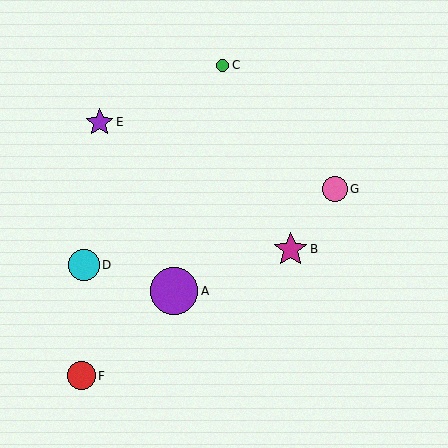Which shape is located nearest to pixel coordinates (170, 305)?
The purple circle (labeled A) at (174, 291) is nearest to that location.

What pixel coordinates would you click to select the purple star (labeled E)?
Click at (100, 122) to select the purple star E.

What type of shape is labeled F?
Shape F is a red circle.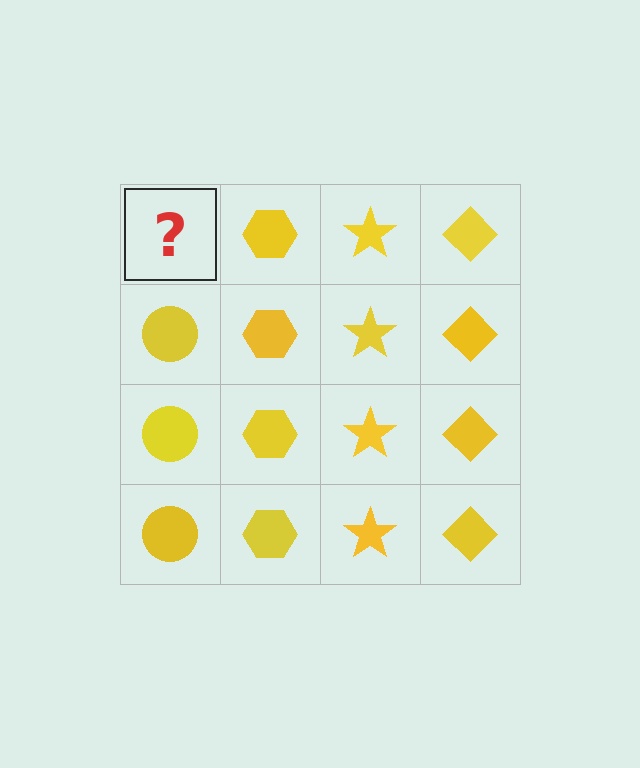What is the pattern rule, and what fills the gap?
The rule is that each column has a consistent shape. The gap should be filled with a yellow circle.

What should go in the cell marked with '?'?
The missing cell should contain a yellow circle.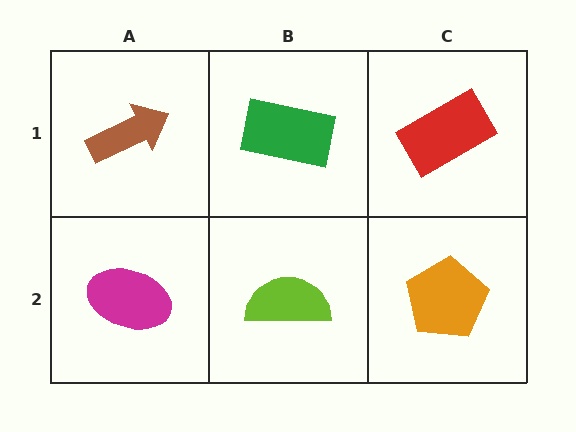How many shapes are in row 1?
3 shapes.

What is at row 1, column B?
A green rectangle.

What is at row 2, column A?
A magenta ellipse.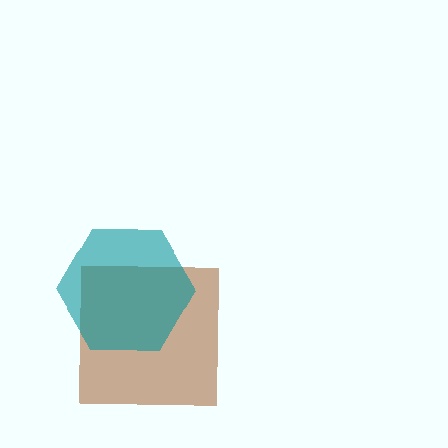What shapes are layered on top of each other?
The layered shapes are: a brown square, a teal hexagon.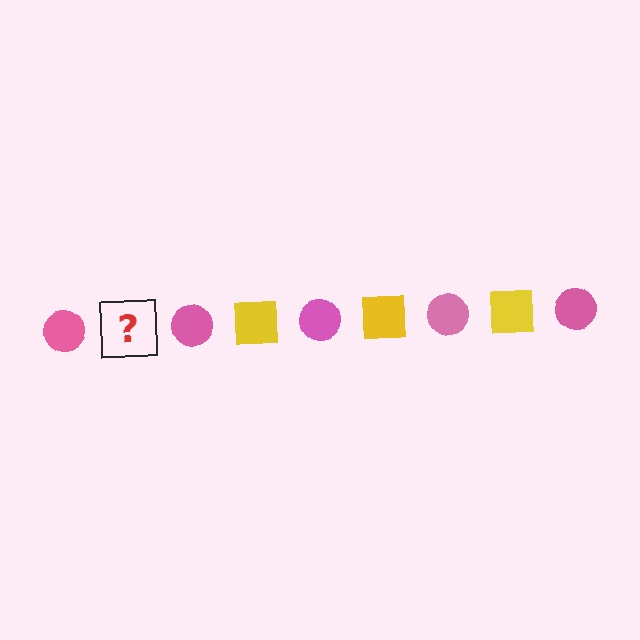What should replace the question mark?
The question mark should be replaced with a yellow square.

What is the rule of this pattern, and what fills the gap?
The rule is that the pattern alternates between pink circle and yellow square. The gap should be filled with a yellow square.